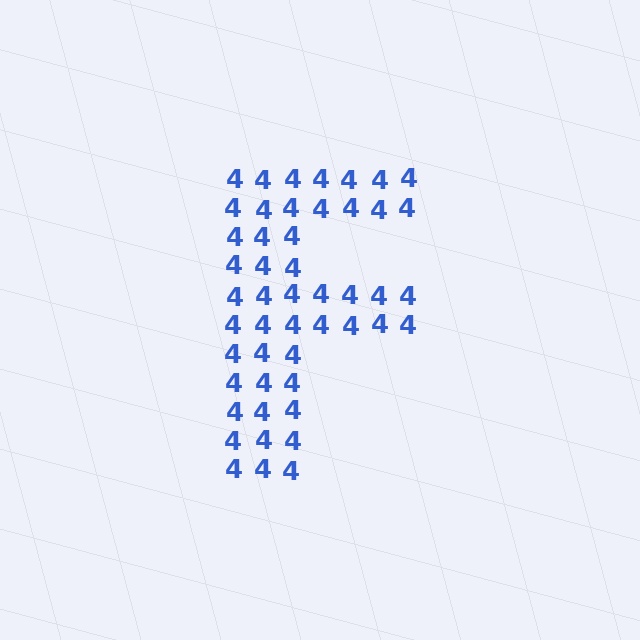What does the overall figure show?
The overall figure shows the letter F.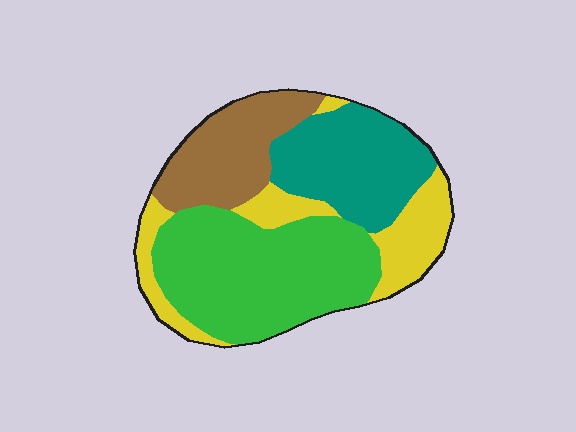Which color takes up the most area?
Green, at roughly 40%.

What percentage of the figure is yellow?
Yellow takes up about one fifth (1/5) of the figure.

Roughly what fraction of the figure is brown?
Brown covers roughly 20% of the figure.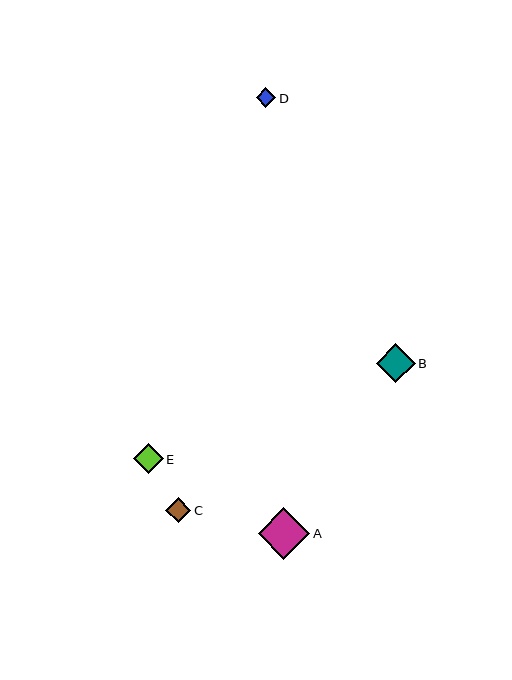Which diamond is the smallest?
Diamond D is the smallest with a size of approximately 19 pixels.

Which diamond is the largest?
Diamond A is the largest with a size of approximately 52 pixels.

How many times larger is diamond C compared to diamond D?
Diamond C is approximately 1.3 times the size of diamond D.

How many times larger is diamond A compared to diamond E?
Diamond A is approximately 1.7 times the size of diamond E.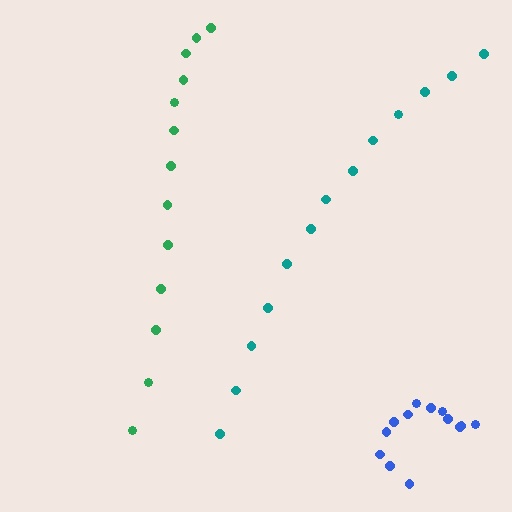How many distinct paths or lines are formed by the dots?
There are 3 distinct paths.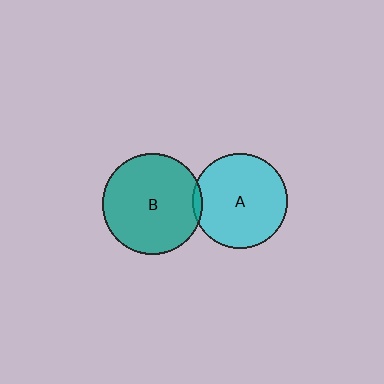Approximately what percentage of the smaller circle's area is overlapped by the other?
Approximately 5%.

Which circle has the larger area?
Circle B (teal).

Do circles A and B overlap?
Yes.